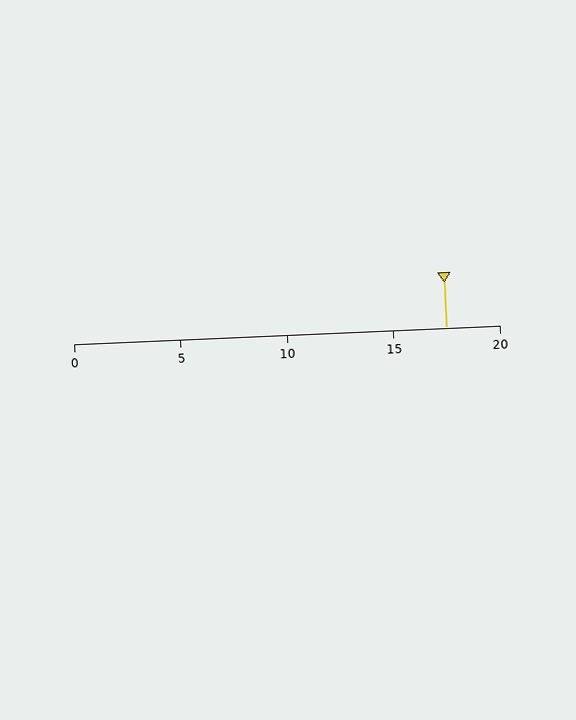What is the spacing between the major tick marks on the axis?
The major ticks are spaced 5 apart.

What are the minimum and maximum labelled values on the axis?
The axis runs from 0 to 20.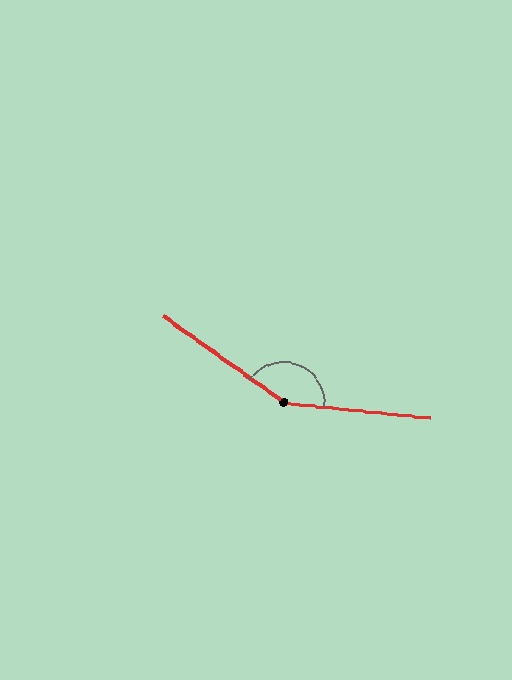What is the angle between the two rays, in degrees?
Approximately 150 degrees.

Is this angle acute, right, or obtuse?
It is obtuse.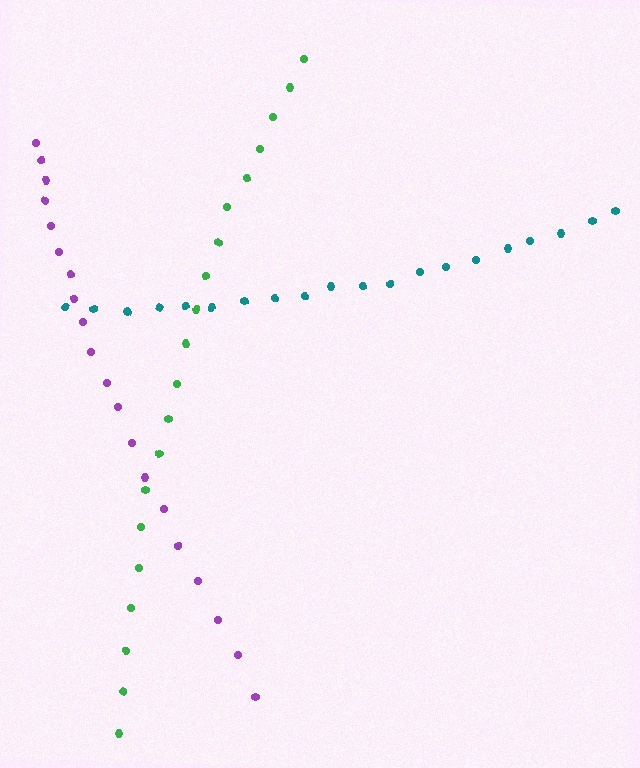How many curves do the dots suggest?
There are 3 distinct paths.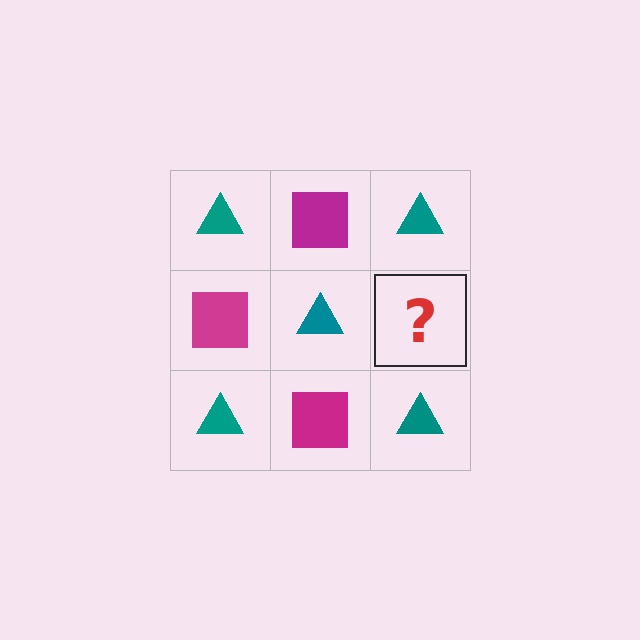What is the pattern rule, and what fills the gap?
The rule is that it alternates teal triangle and magenta square in a checkerboard pattern. The gap should be filled with a magenta square.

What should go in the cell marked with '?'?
The missing cell should contain a magenta square.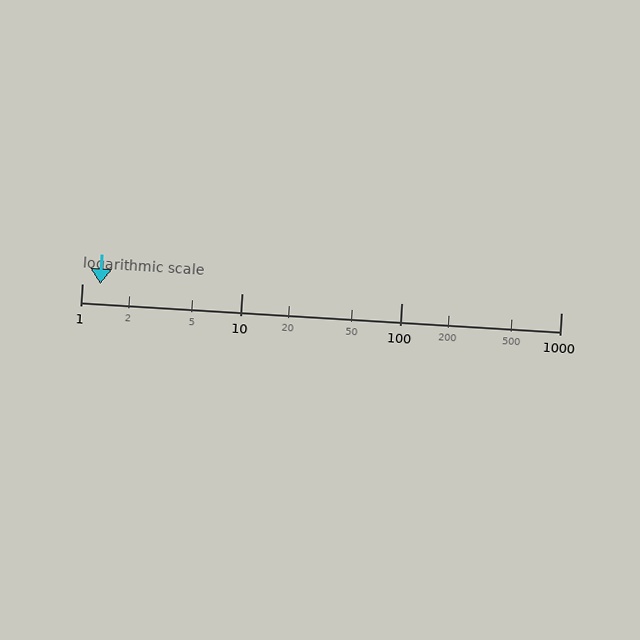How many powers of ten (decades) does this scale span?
The scale spans 3 decades, from 1 to 1000.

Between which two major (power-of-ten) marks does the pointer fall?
The pointer is between 1 and 10.